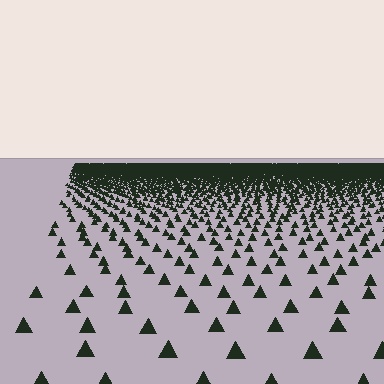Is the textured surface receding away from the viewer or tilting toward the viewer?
The surface is receding away from the viewer. Texture elements get smaller and denser toward the top.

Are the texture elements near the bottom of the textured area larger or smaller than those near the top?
Larger. Near the bottom, elements are closer to the viewer and appear at a bigger on-screen size.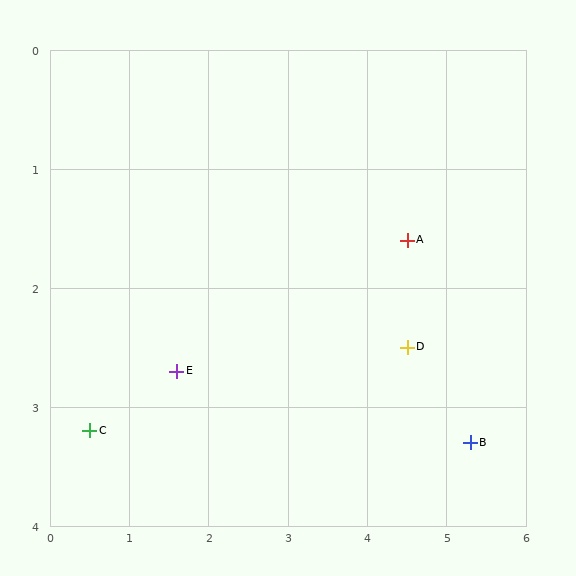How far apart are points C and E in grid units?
Points C and E are about 1.2 grid units apart.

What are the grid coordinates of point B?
Point B is at approximately (5.3, 3.3).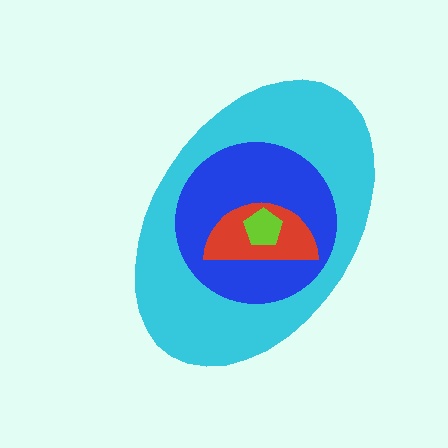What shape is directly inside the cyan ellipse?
The blue circle.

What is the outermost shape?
The cyan ellipse.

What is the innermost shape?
The lime pentagon.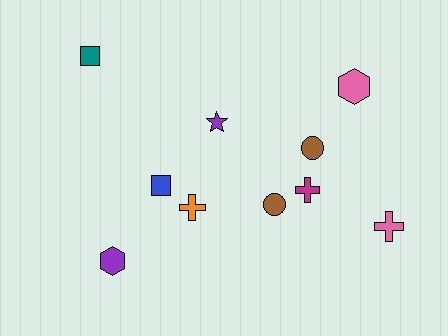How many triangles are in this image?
There are no triangles.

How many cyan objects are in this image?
There are no cyan objects.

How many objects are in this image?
There are 10 objects.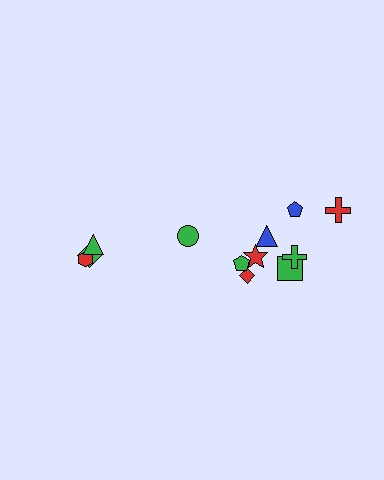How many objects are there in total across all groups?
There are 12 objects.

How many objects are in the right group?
There are 8 objects.